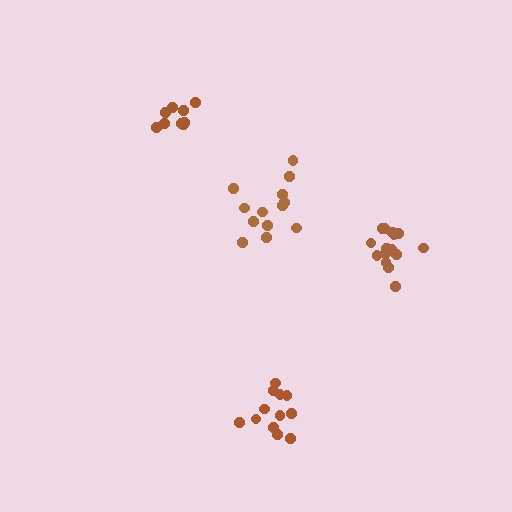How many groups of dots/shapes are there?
There are 4 groups.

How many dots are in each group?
Group 1: 12 dots, Group 2: 13 dots, Group 3: 15 dots, Group 4: 9 dots (49 total).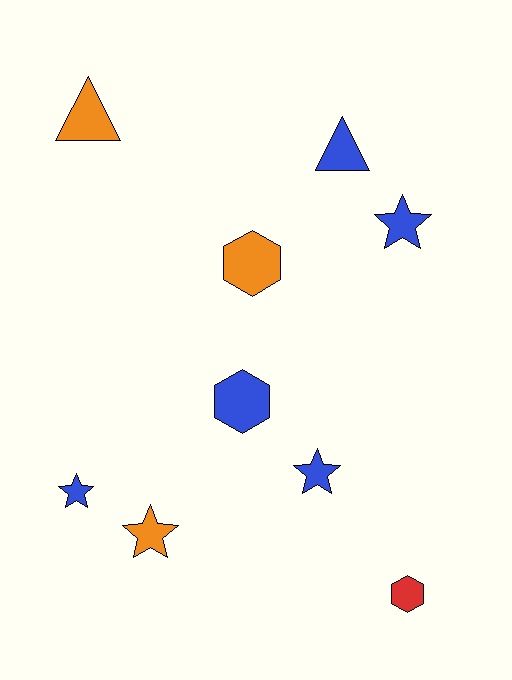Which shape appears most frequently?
Star, with 4 objects.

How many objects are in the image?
There are 9 objects.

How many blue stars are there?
There are 3 blue stars.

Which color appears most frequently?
Blue, with 5 objects.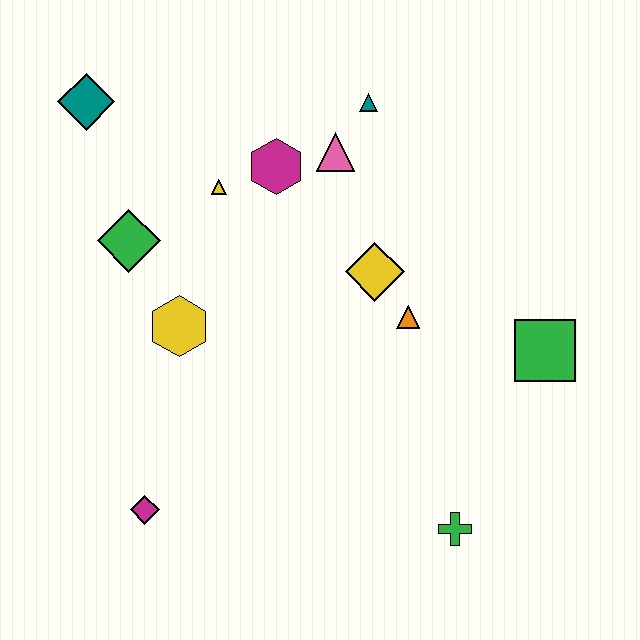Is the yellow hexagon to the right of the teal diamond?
Yes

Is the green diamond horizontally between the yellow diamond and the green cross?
No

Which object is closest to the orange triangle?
The yellow diamond is closest to the orange triangle.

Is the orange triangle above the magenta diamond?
Yes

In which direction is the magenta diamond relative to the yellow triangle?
The magenta diamond is below the yellow triangle.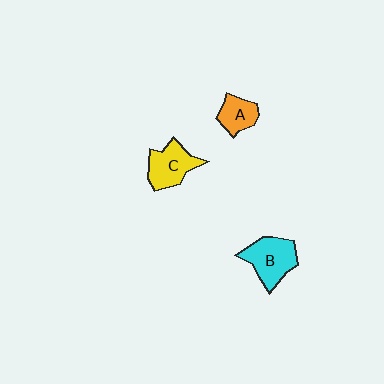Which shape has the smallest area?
Shape A (orange).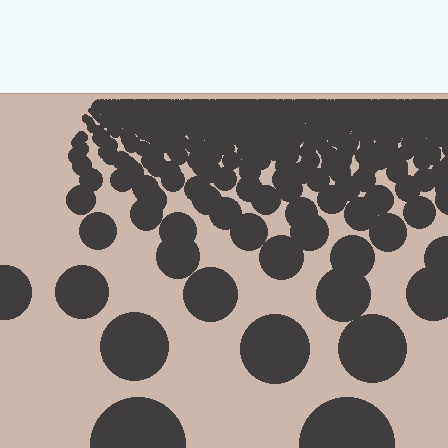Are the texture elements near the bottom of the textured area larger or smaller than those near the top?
Larger. Near the bottom, elements are closer to the viewer and appear at a bigger on-screen size.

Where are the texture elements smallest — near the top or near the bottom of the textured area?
Near the top.